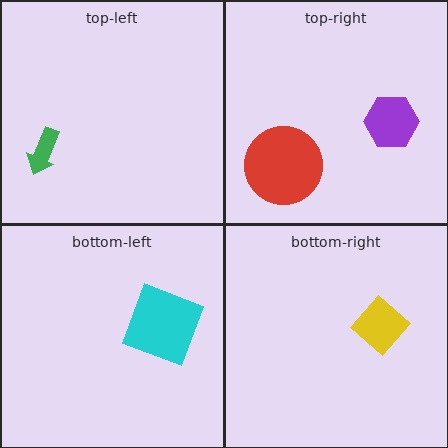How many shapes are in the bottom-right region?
1.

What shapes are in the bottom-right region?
The yellow diamond.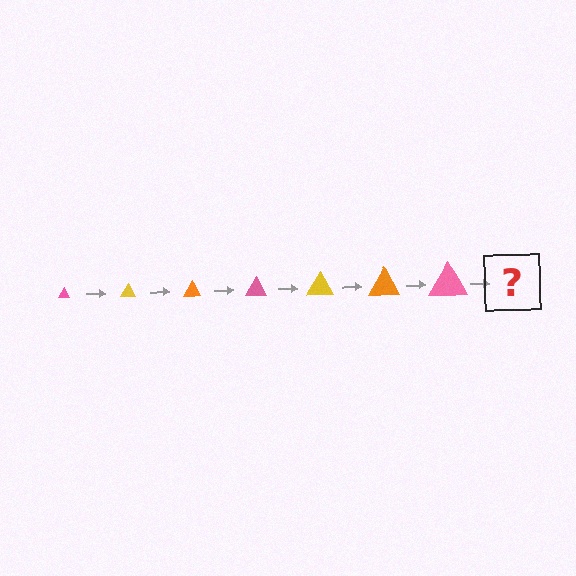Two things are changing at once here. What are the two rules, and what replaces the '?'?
The two rules are that the triangle grows larger each step and the color cycles through pink, yellow, and orange. The '?' should be a yellow triangle, larger than the previous one.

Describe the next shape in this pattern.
It should be a yellow triangle, larger than the previous one.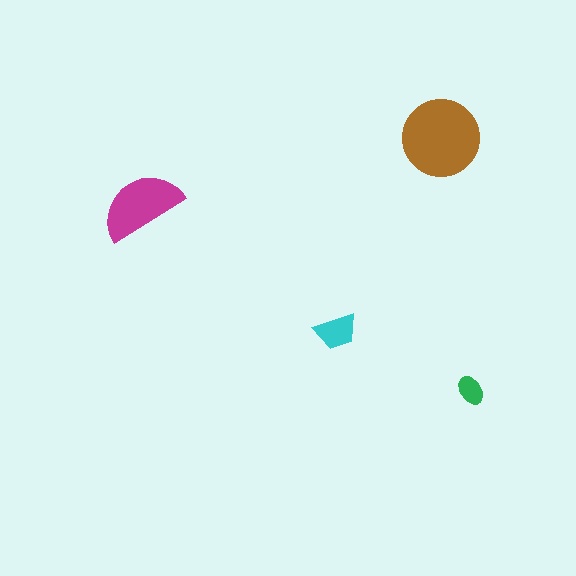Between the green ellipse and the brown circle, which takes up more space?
The brown circle.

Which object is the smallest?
The green ellipse.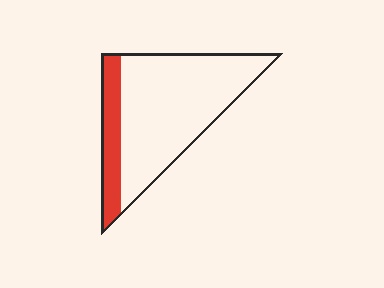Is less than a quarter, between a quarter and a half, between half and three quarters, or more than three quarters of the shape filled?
Less than a quarter.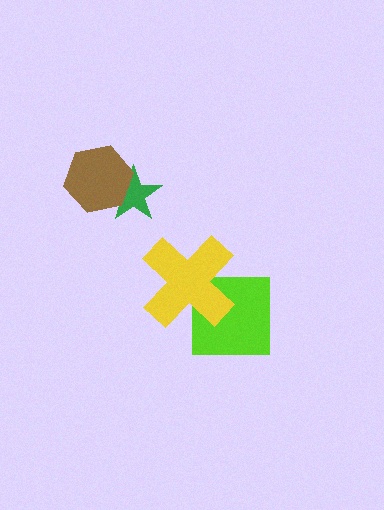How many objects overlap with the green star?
1 object overlaps with the green star.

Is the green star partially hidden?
Yes, it is partially covered by another shape.